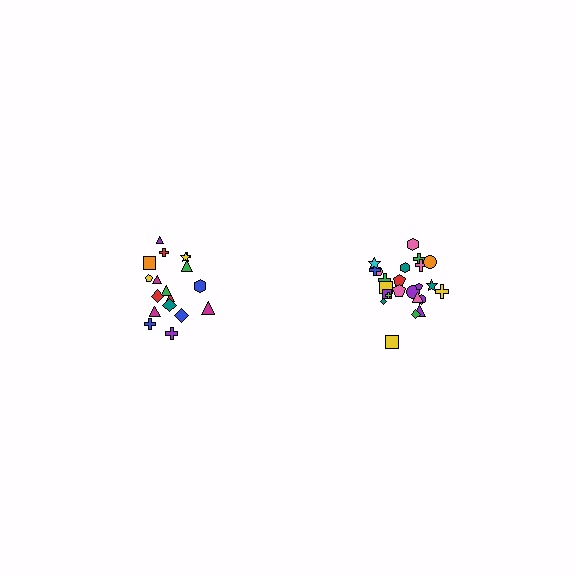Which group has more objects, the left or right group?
The right group.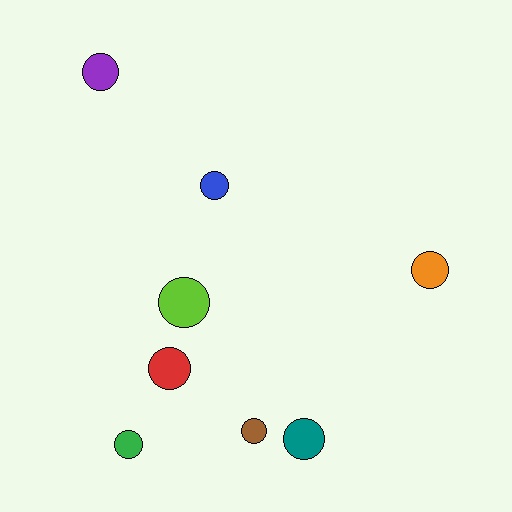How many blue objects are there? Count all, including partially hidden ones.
There is 1 blue object.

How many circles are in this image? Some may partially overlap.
There are 8 circles.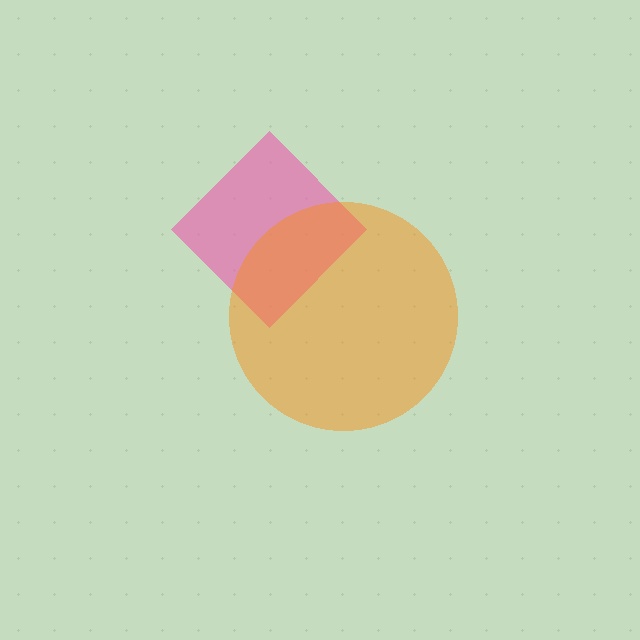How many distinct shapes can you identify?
There are 2 distinct shapes: a pink diamond, an orange circle.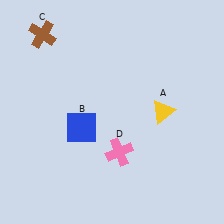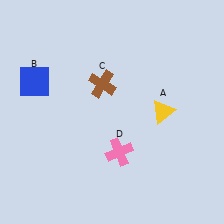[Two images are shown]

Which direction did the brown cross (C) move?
The brown cross (C) moved right.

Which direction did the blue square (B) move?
The blue square (B) moved left.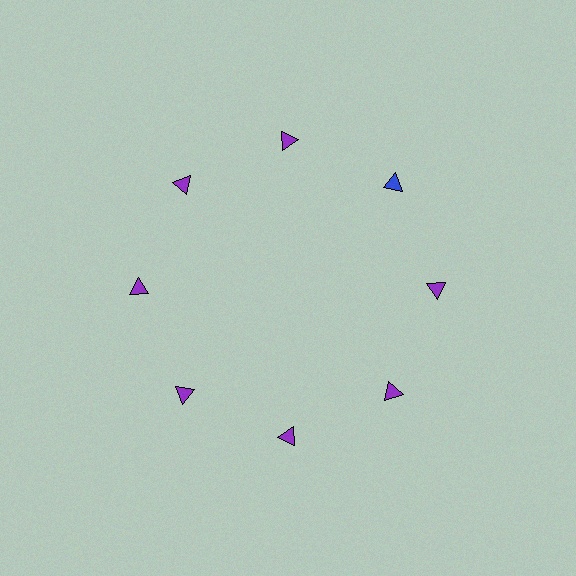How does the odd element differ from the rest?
It has a different color: blue instead of purple.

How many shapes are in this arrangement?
There are 8 shapes arranged in a ring pattern.